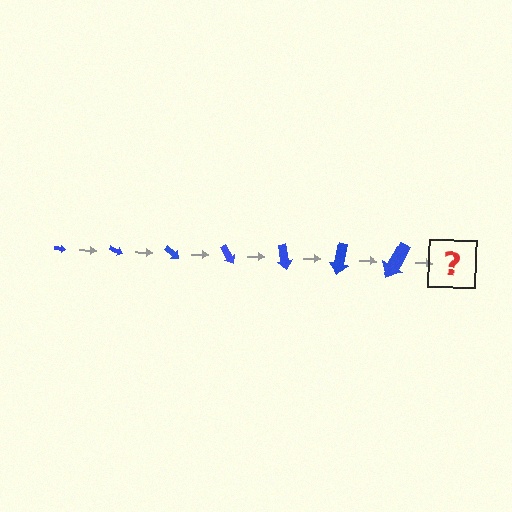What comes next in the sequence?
The next element should be an arrow, larger than the previous one and rotated 140 degrees from the start.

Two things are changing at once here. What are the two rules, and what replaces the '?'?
The two rules are that the arrow grows larger each step and it rotates 20 degrees each step. The '?' should be an arrow, larger than the previous one and rotated 140 degrees from the start.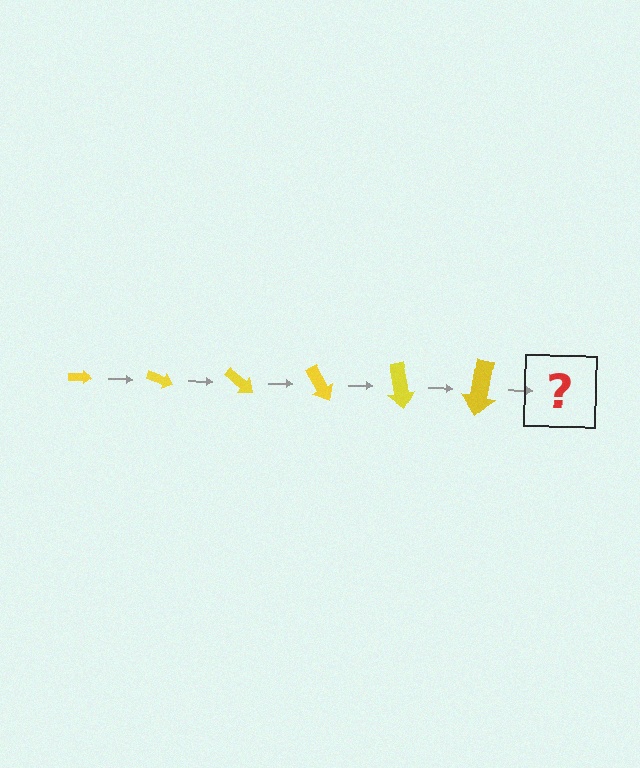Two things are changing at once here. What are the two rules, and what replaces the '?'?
The two rules are that the arrow grows larger each step and it rotates 20 degrees each step. The '?' should be an arrow, larger than the previous one and rotated 120 degrees from the start.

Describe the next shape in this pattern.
It should be an arrow, larger than the previous one and rotated 120 degrees from the start.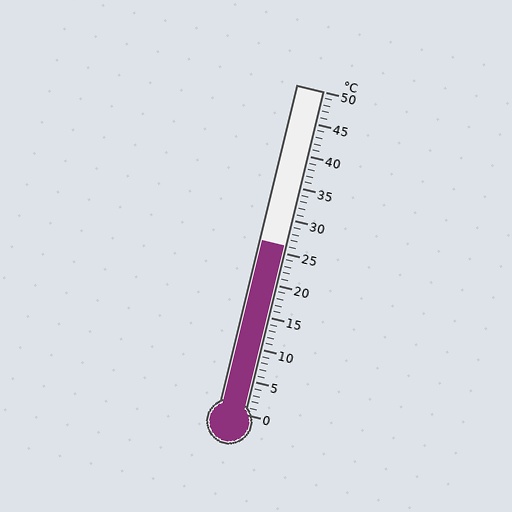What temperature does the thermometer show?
The thermometer shows approximately 26°C.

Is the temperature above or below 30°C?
The temperature is below 30°C.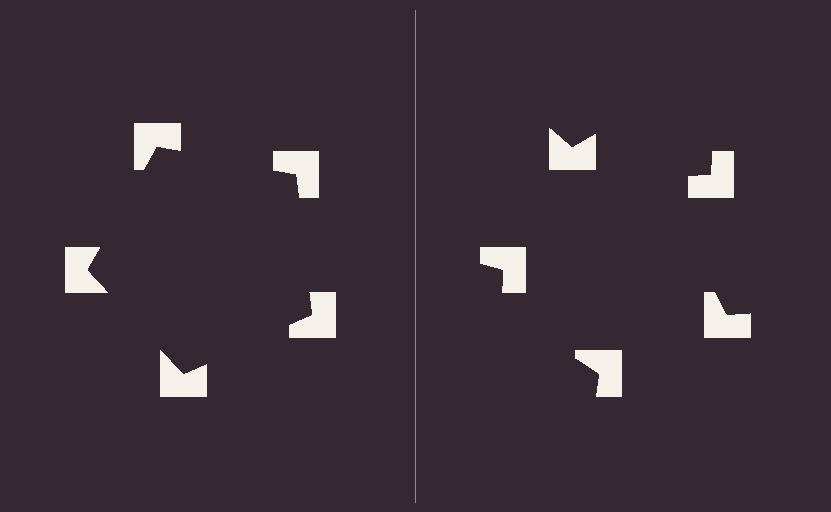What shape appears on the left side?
An illusory pentagon.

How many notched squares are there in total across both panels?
10 — 5 on each side.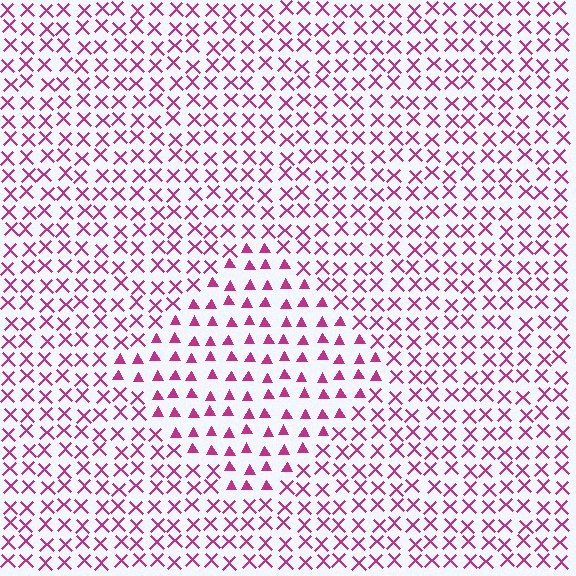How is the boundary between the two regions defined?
The boundary is defined by a change in element shape: triangles inside vs. X marks outside. All elements share the same color and spacing.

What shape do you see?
I see a diamond.